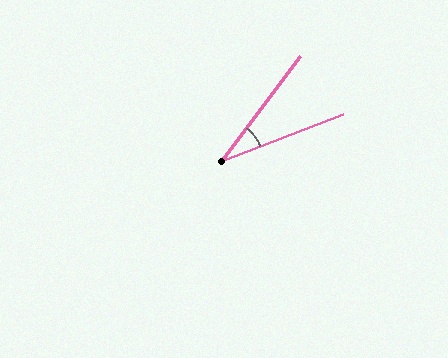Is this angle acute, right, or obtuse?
It is acute.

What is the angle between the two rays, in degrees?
Approximately 32 degrees.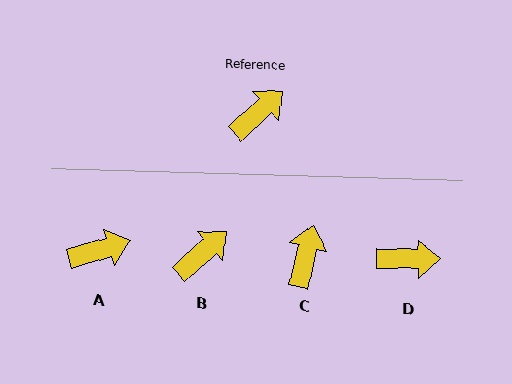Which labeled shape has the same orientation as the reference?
B.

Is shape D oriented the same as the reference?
No, it is off by about 42 degrees.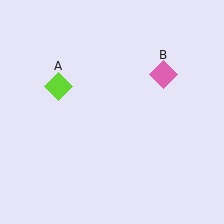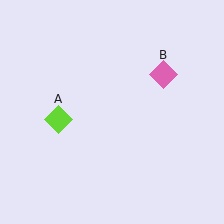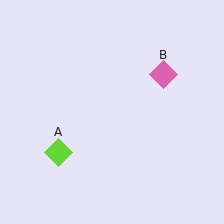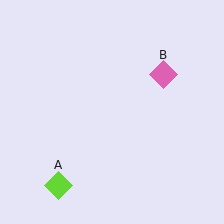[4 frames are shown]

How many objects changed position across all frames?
1 object changed position: lime diamond (object A).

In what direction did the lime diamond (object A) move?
The lime diamond (object A) moved down.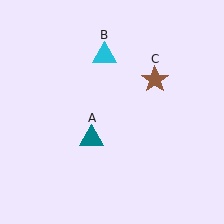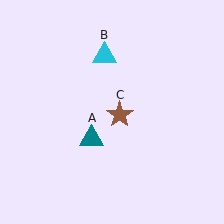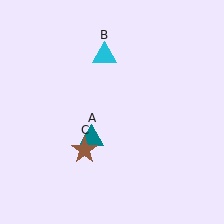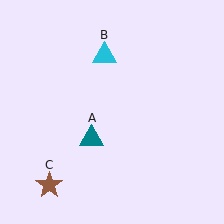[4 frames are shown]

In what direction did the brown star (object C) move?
The brown star (object C) moved down and to the left.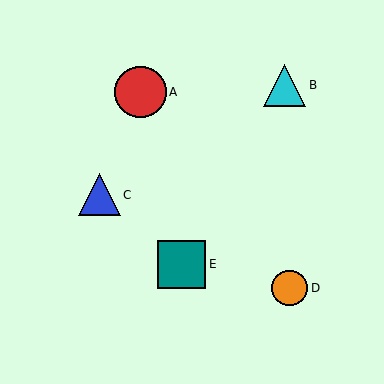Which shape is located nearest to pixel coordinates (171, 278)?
The teal square (labeled E) at (182, 265) is nearest to that location.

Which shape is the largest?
The red circle (labeled A) is the largest.